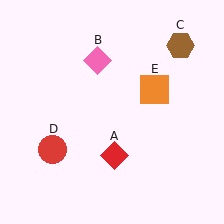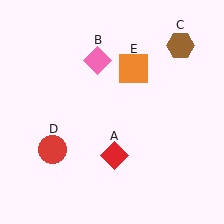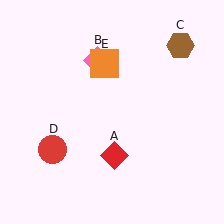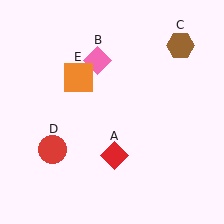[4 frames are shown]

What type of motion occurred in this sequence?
The orange square (object E) rotated counterclockwise around the center of the scene.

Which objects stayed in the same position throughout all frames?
Red diamond (object A) and pink diamond (object B) and brown hexagon (object C) and red circle (object D) remained stationary.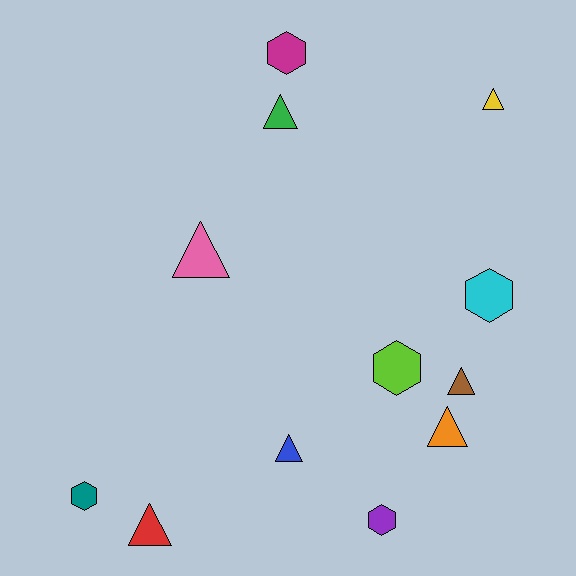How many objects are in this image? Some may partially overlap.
There are 12 objects.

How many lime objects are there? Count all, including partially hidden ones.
There is 1 lime object.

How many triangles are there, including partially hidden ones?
There are 7 triangles.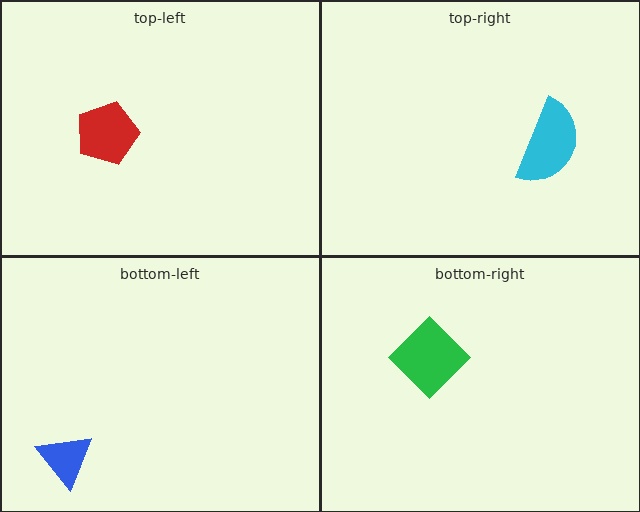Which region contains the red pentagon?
The top-left region.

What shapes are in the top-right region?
The cyan semicircle.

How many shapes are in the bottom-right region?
1.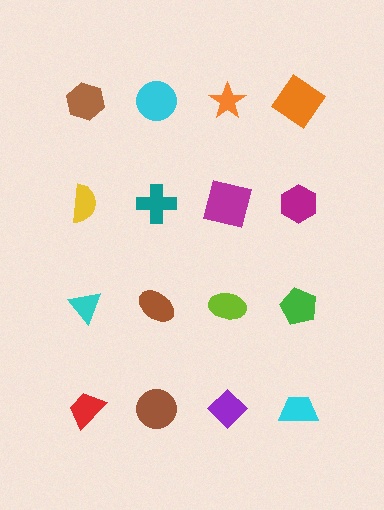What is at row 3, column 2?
A brown ellipse.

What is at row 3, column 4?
A green pentagon.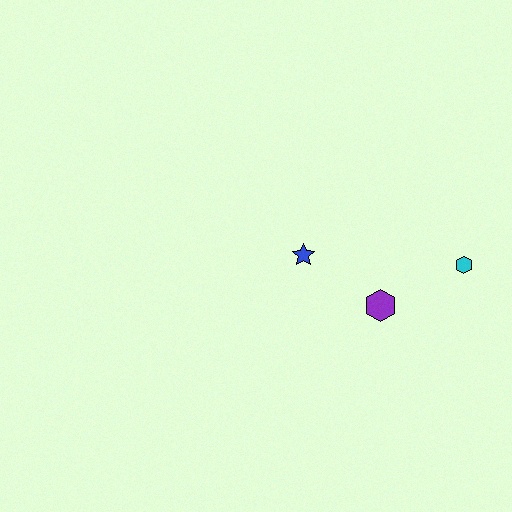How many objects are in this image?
There are 3 objects.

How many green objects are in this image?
There are no green objects.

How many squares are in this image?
There are no squares.